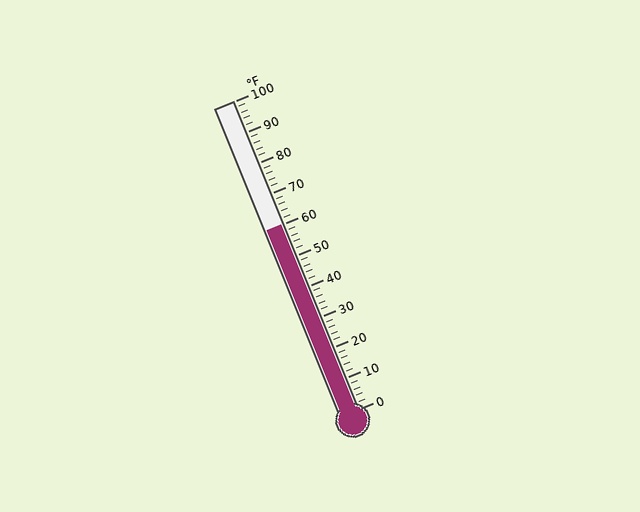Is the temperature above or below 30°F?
The temperature is above 30°F.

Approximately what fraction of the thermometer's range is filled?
The thermometer is filled to approximately 60% of its range.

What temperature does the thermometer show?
The thermometer shows approximately 60°F.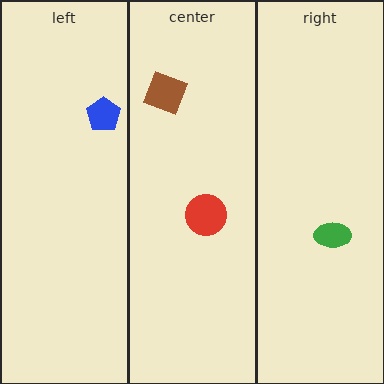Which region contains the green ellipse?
The right region.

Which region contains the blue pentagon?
The left region.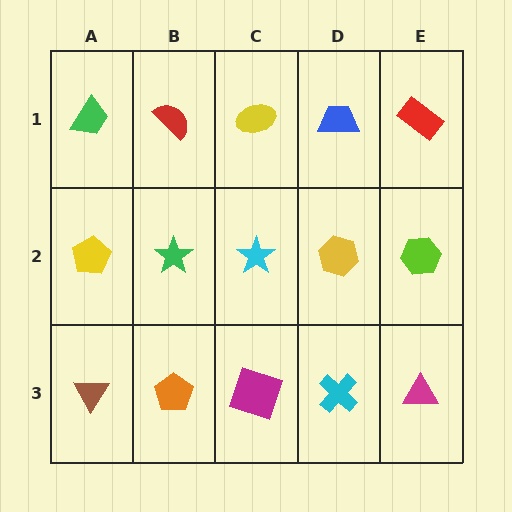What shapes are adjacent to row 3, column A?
A yellow pentagon (row 2, column A), an orange pentagon (row 3, column B).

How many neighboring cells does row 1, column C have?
3.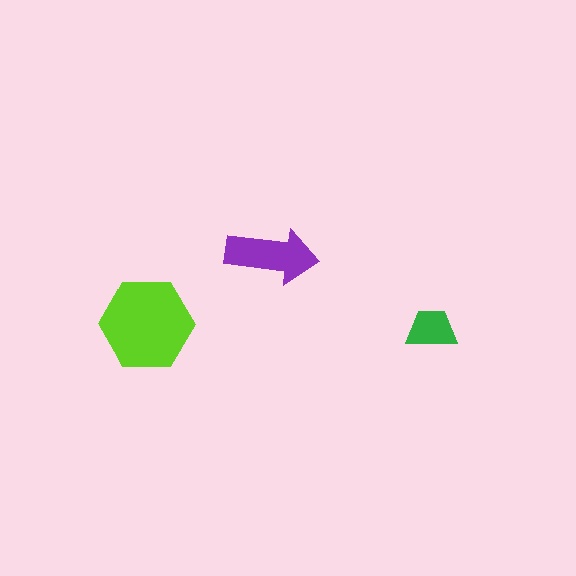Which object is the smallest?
The green trapezoid.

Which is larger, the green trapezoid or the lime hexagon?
The lime hexagon.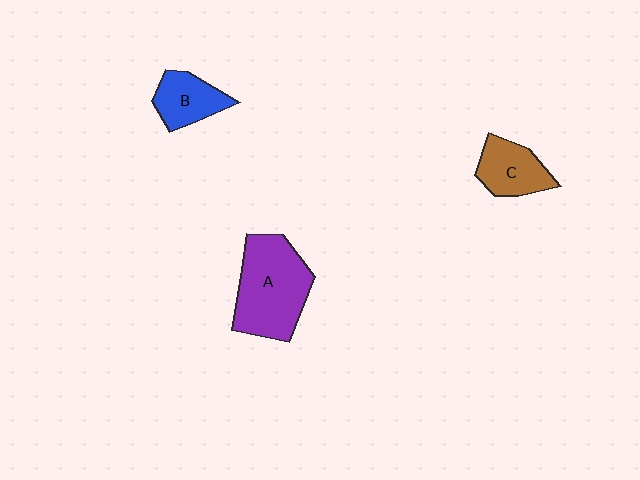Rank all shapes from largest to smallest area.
From largest to smallest: A (purple), C (brown), B (blue).